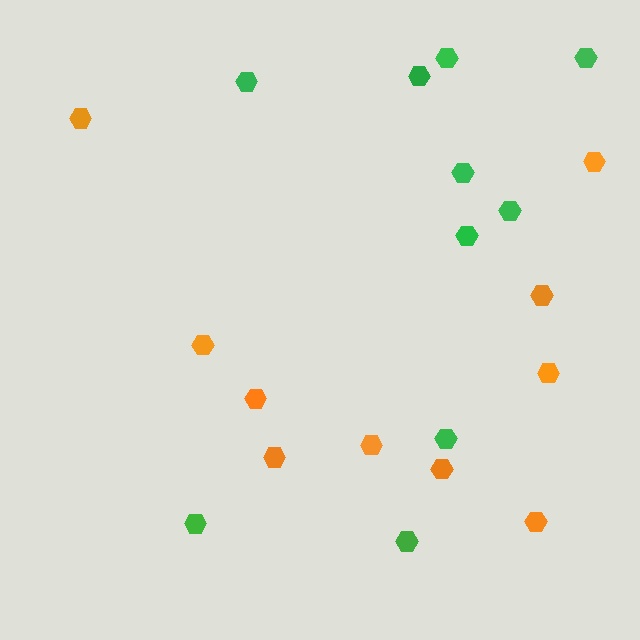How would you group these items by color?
There are 2 groups: one group of orange hexagons (10) and one group of green hexagons (10).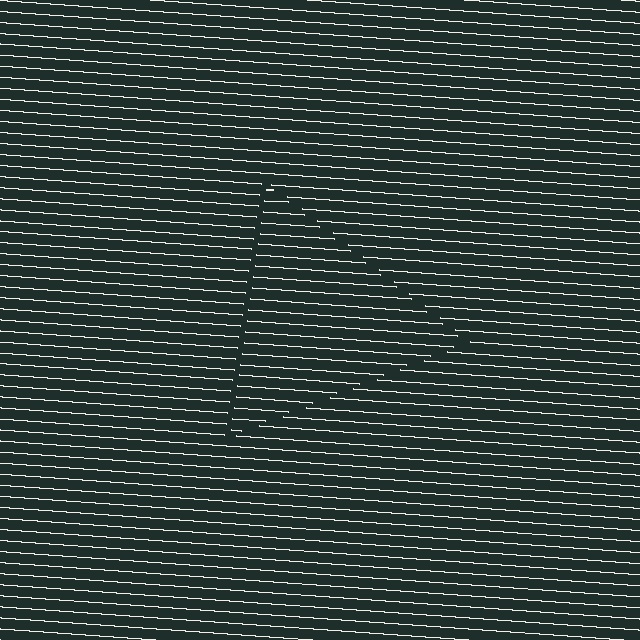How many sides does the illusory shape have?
3 sides — the line-ends trace a triangle.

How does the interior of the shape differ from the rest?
The interior of the shape contains the same grating, shifted by half a period — the contour is defined by the phase discontinuity where line-ends from the inner and outer gratings abut.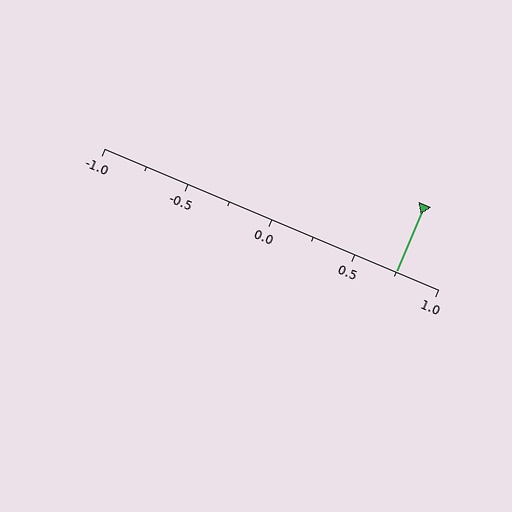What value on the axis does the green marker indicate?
The marker indicates approximately 0.75.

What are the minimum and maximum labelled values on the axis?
The axis runs from -1.0 to 1.0.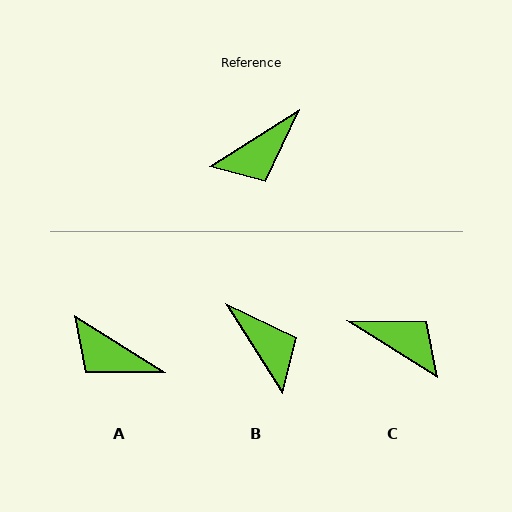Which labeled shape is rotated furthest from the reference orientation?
C, about 115 degrees away.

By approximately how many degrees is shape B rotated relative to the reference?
Approximately 90 degrees counter-clockwise.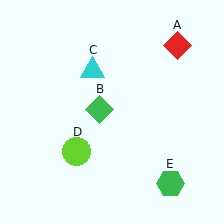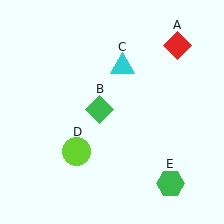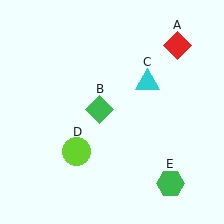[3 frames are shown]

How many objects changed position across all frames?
1 object changed position: cyan triangle (object C).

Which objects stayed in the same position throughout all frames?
Red diamond (object A) and green diamond (object B) and lime circle (object D) and green hexagon (object E) remained stationary.